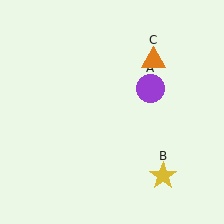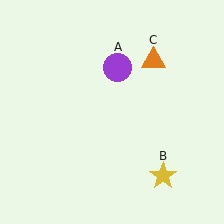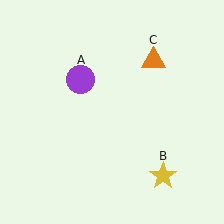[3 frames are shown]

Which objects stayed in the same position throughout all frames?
Yellow star (object B) and orange triangle (object C) remained stationary.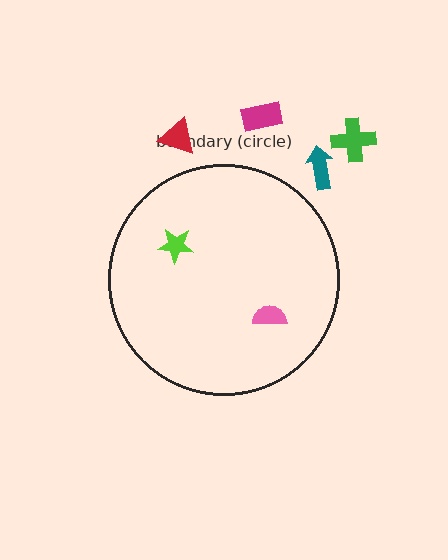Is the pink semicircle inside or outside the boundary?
Inside.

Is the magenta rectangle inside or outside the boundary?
Outside.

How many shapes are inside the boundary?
2 inside, 4 outside.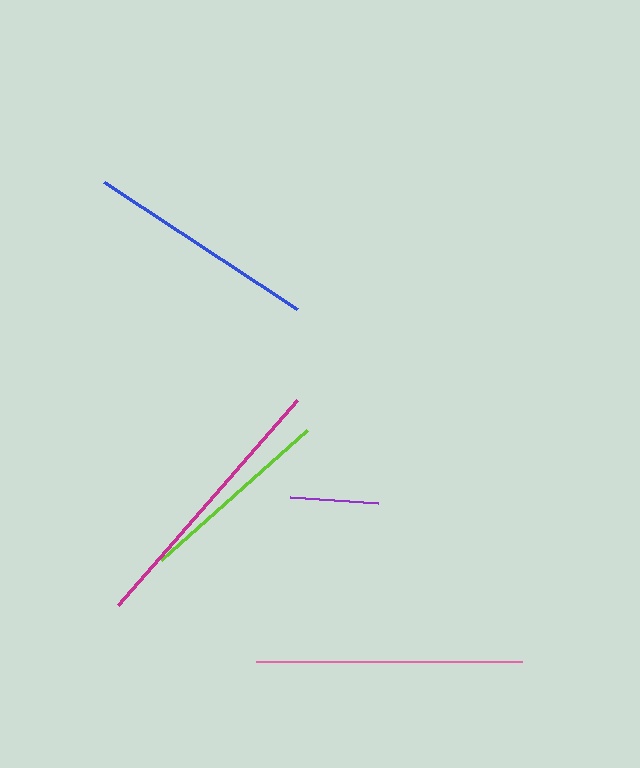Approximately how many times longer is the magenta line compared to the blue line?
The magenta line is approximately 1.2 times the length of the blue line.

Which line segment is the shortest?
The purple line is the shortest at approximately 89 pixels.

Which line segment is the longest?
The magenta line is the longest at approximately 272 pixels.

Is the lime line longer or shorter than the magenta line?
The magenta line is longer than the lime line.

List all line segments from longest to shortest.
From longest to shortest: magenta, pink, blue, lime, purple.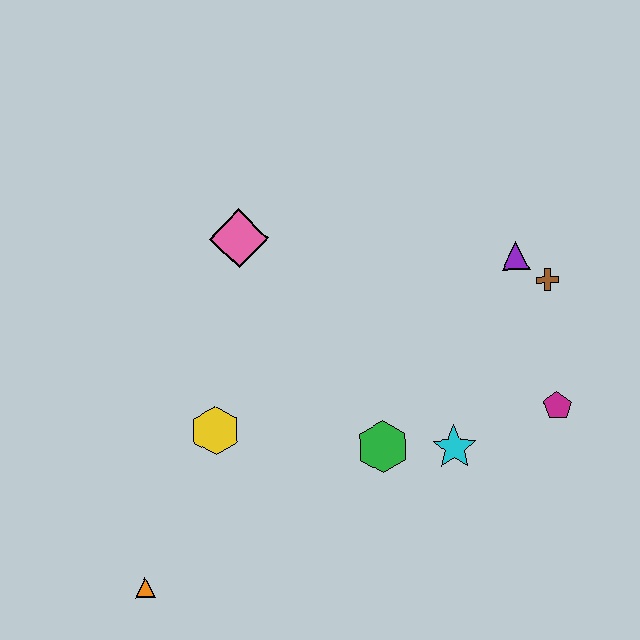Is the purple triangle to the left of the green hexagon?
No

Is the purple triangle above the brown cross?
Yes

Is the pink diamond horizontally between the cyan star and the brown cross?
No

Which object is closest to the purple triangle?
The brown cross is closest to the purple triangle.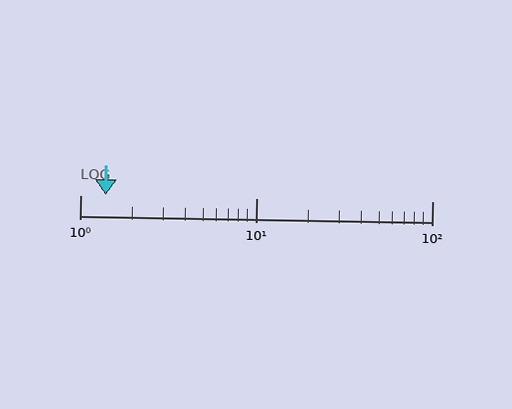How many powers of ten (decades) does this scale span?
The scale spans 2 decades, from 1 to 100.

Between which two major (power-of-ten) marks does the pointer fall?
The pointer is between 1 and 10.